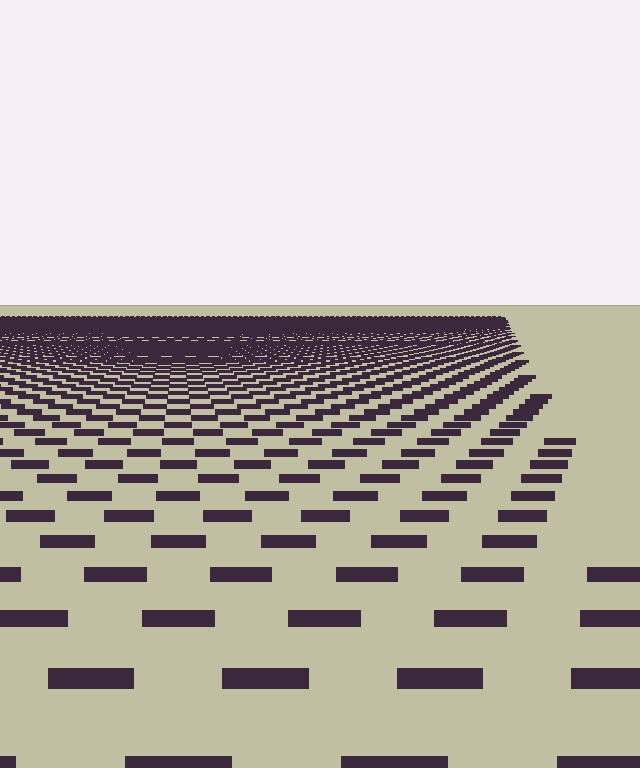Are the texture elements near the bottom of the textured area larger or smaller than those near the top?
Larger. Near the bottom, elements are closer to the viewer and appear at a bigger on-screen size.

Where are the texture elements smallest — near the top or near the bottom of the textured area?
Near the top.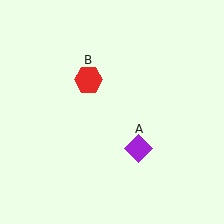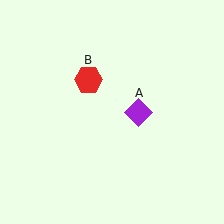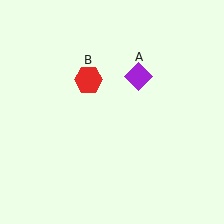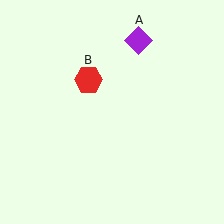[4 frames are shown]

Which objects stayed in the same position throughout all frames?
Red hexagon (object B) remained stationary.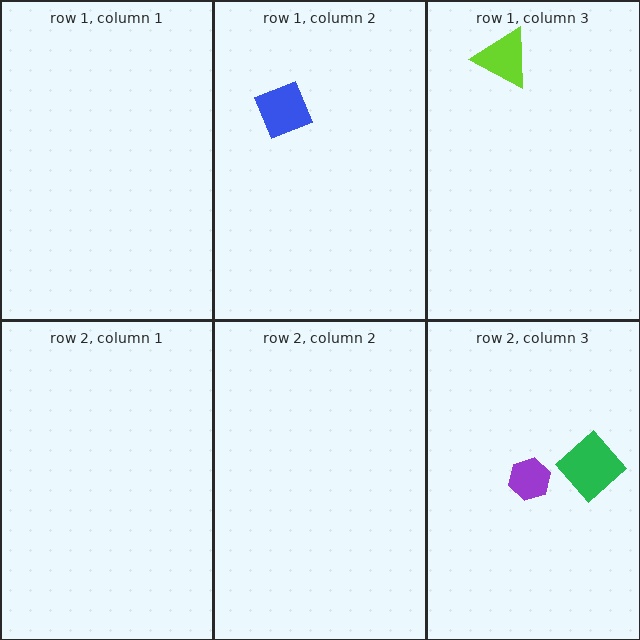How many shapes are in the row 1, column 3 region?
1.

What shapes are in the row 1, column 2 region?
The blue square.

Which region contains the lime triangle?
The row 1, column 3 region.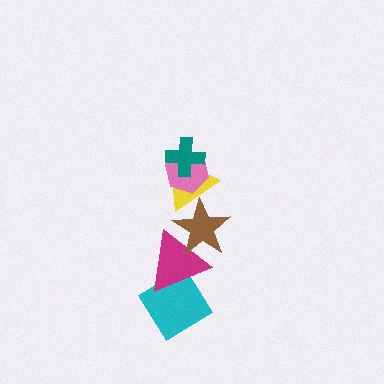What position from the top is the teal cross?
The teal cross is 1st from the top.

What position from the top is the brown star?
The brown star is 4th from the top.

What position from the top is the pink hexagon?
The pink hexagon is 2nd from the top.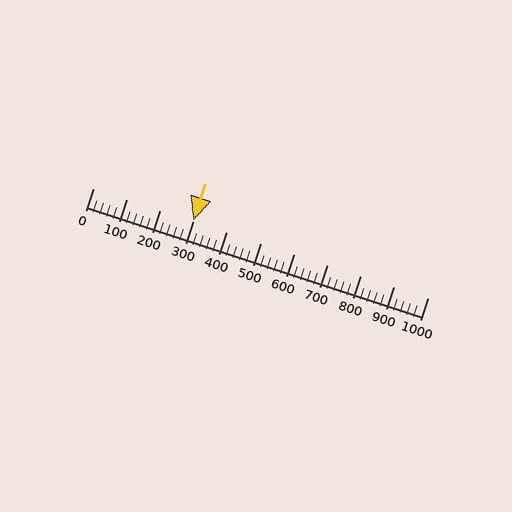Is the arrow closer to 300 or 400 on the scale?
The arrow is closer to 300.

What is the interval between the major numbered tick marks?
The major tick marks are spaced 100 units apart.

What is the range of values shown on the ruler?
The ruler shows values from 0 to 1000.